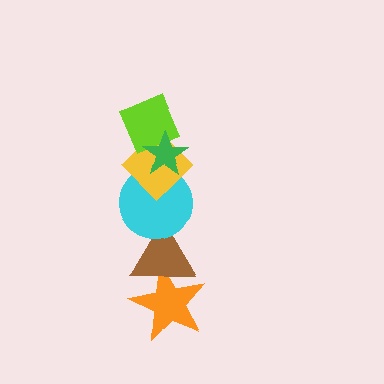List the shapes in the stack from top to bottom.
From top to bottom: the green star, the lime diamond, the yellow diamond, the cyan circle, the brown triangle, the orange star.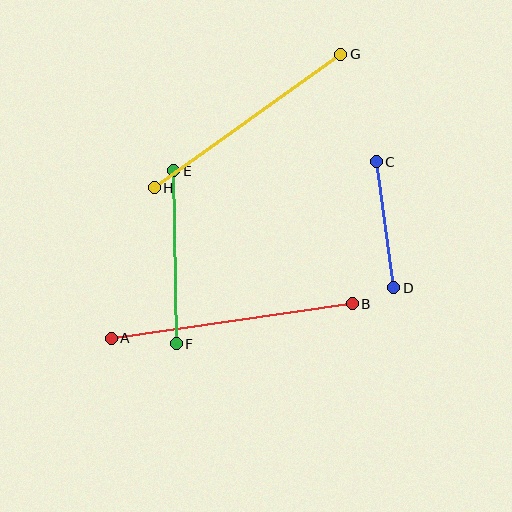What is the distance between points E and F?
The distance is approximately 173 pixels.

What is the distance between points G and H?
The distance is approximately 230 pixels.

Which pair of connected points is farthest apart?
Points A and B are farthest apart.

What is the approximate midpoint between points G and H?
The midpoint is at approximately (248, 121) pixels.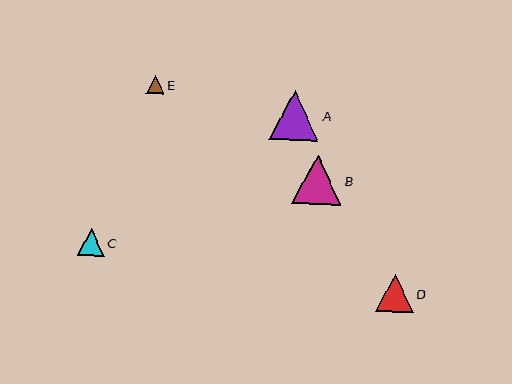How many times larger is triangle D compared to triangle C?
Triangle D is approximately 1.4 times the size of triangle C.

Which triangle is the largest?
Triangle A is the largest with a size of approximately 50 pixels.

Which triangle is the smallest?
Triangle E is the smallest with a size of approximately 18 pixels.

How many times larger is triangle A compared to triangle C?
Triangle A is approximately 1.9 times the size of triangle C.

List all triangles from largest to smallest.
From largest to smallest: A, B, D, C, E.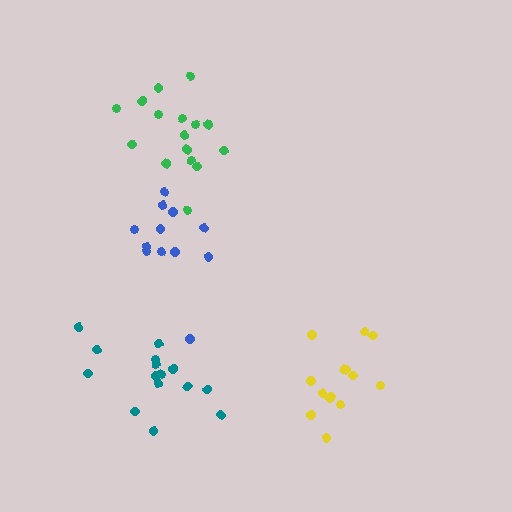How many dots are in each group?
Group 1: 15 dots, Group 2: 16 dots, Group 3: 12 dots, Group 4: 14 dots (57 total).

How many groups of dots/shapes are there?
There are 4 groups.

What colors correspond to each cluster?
The clusters are colored: teal, green, blue, yellow.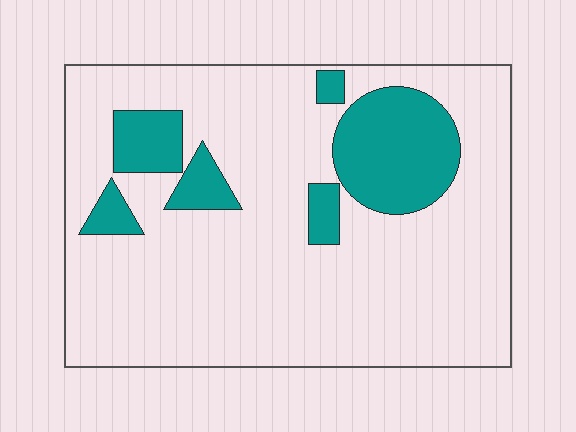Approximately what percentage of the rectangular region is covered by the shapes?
Approximately 20%.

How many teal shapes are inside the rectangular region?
6.